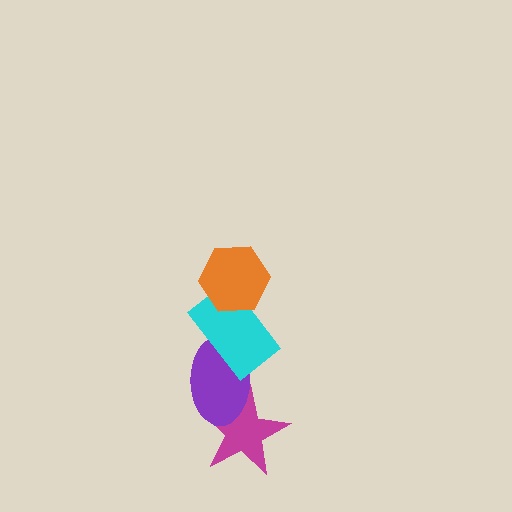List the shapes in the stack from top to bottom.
From top to bottom: the orange hexagon, the cyan rectangle, the purple ellipse, the magenta star.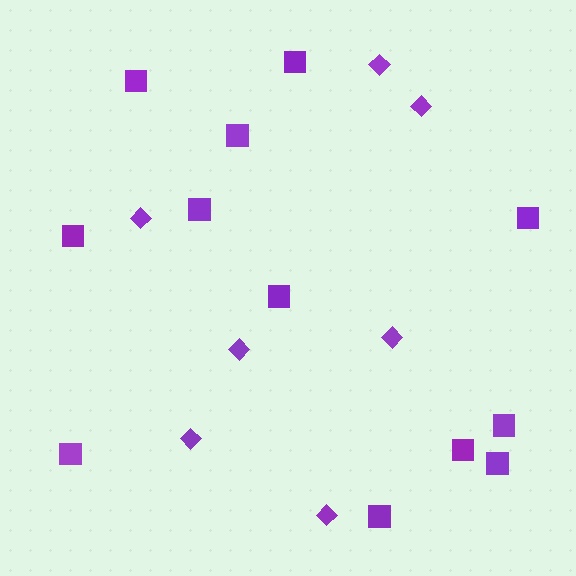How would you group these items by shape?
There are 2 groups: one group of squares (12) and one group of diamonds (7).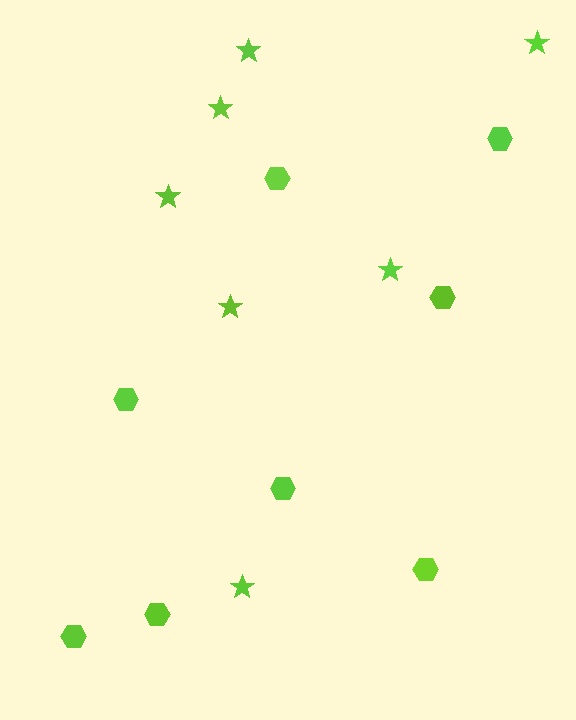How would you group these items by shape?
There are 2 groups: one group of hexagons (8) and one group of stars (7).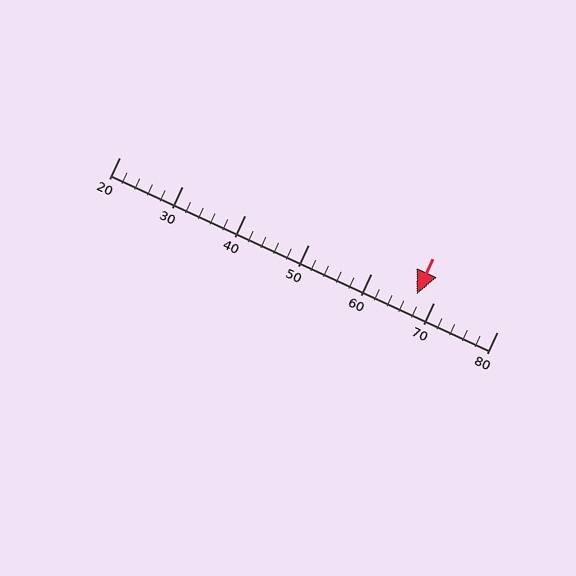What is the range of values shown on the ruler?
The ruler shows values from 20 to 80.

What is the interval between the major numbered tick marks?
The major tick marks are spaced 10 units apart.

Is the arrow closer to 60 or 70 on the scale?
The arrow is closer to 70.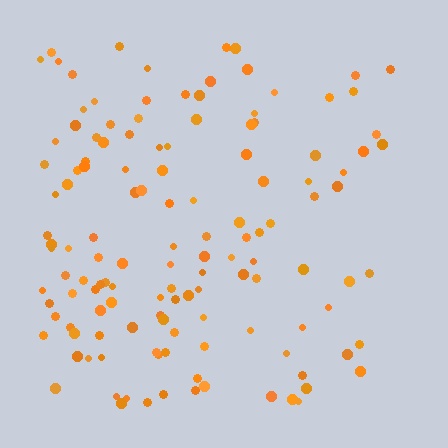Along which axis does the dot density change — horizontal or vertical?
Horizontal.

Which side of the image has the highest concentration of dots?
The left.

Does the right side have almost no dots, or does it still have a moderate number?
Still a moderate number, just noticeably fewer than the left.